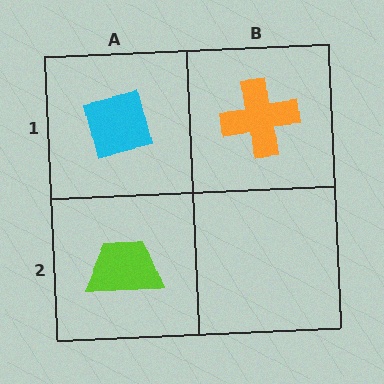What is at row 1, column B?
An orange cross.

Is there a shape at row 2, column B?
No, that cell is empty.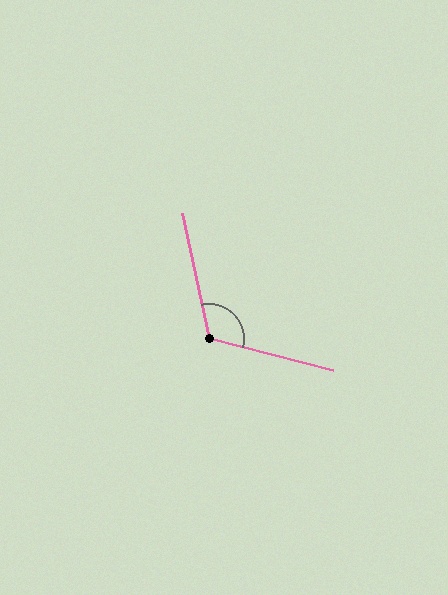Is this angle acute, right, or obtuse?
It is obtuse.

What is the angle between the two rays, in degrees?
Approximately 116 degrees.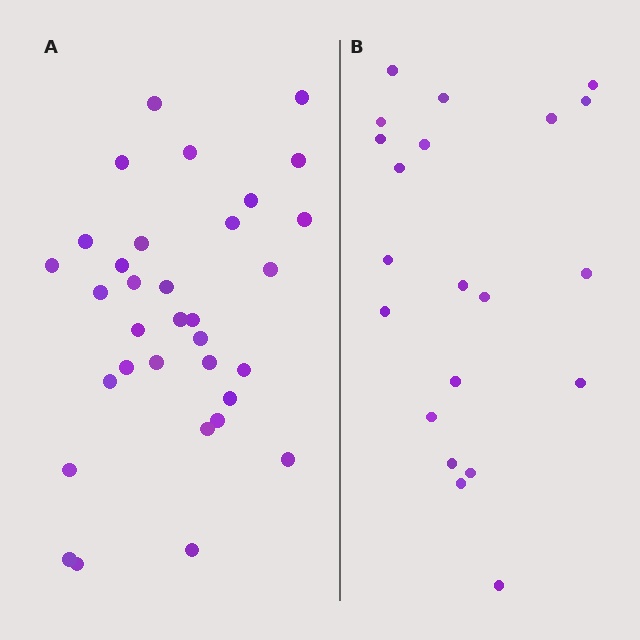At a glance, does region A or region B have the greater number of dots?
Region A (the left region) has more dots.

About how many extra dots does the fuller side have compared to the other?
Region A has roughly 12 or so more dots than region B.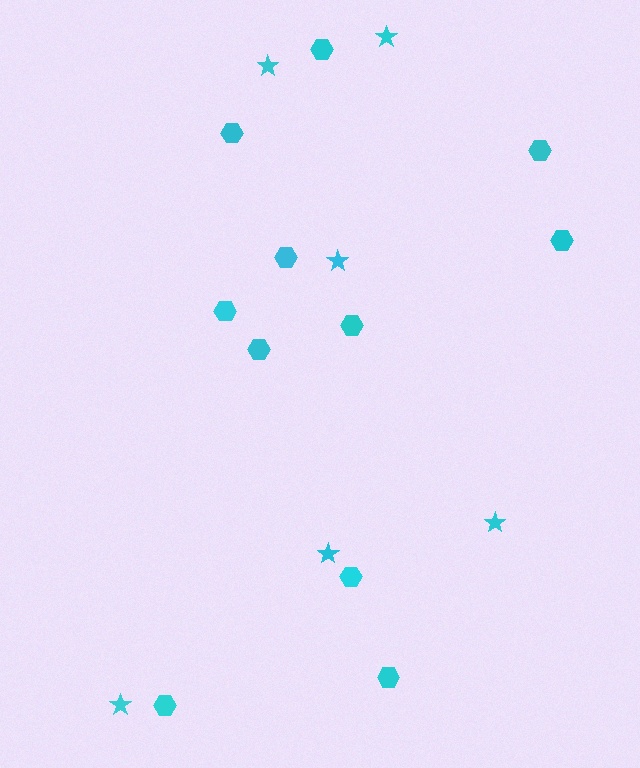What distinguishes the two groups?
There are 2 groups: one group of stars (6) and one group of hexagons (11).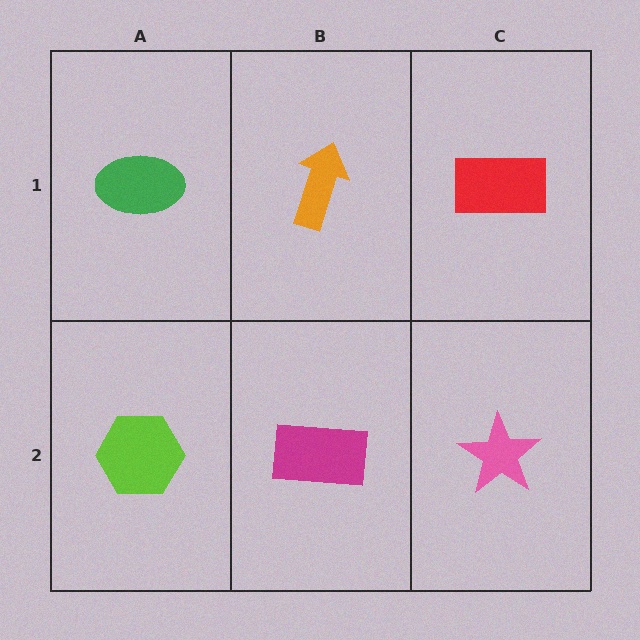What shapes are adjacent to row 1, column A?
A lime hexagon (row 2, column A), an orange arrow (row 1, column B).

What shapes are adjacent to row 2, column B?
An orange arrow (row 1, column B), a lime hexagon (row 2, column A), a pink star (row 2, column C).